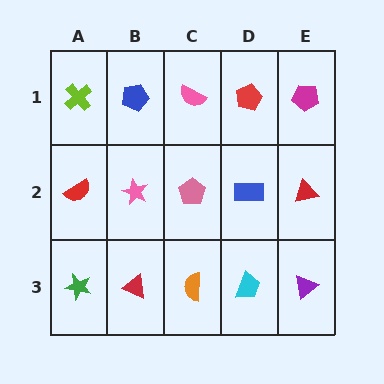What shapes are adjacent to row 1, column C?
A pink pentagon (row 2, column C), a blue pentagon (row 1, column B), a red pentagon (row 1, column D).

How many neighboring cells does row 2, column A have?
3.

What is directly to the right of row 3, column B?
An orange semicircle.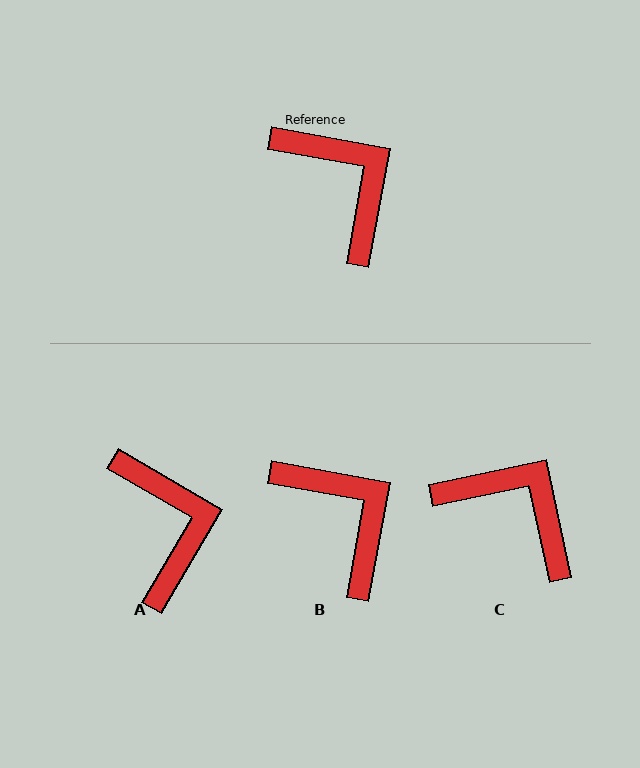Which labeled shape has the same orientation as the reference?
B.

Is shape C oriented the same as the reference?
No, it is off by about 22 degrees.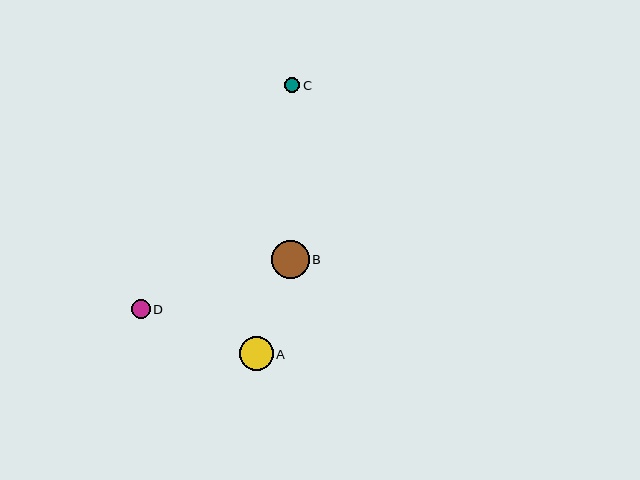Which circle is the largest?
Circle B is the largest with a size of approximately 38 pixels.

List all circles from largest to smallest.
From largest to smallest: B, A, D, C.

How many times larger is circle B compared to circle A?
Circle B is approximately 1.1 times the size of circle A.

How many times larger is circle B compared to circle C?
Circle B is approximately 2.4 times the size of circle C.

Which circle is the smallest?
Circle C is the smallest with a size of approximately 16 pixels.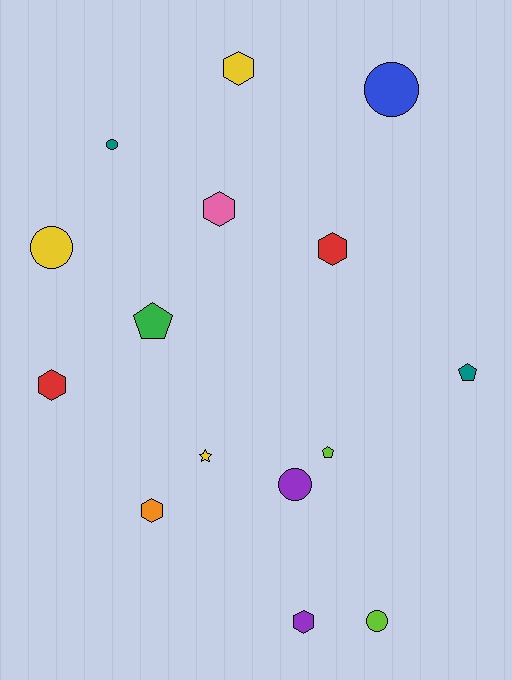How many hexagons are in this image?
There are 6 hexagons.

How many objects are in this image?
There are 15 objects.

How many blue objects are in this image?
There is 1 blue object.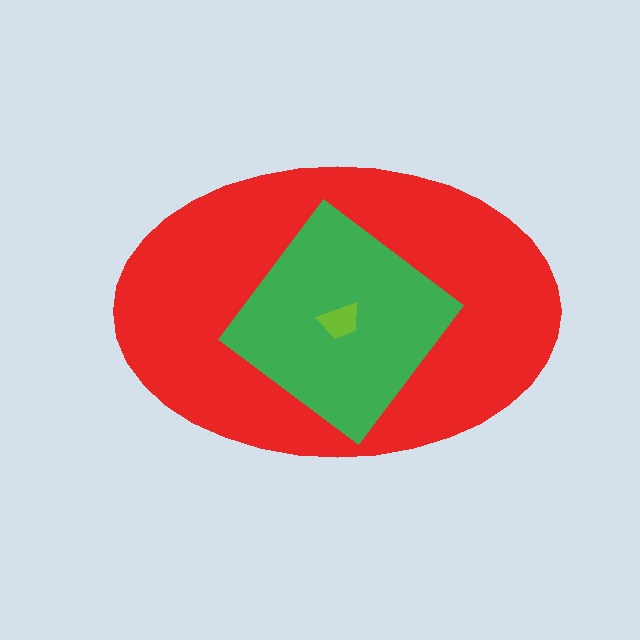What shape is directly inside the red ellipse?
The green diamond.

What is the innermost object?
The lime trapezoid.